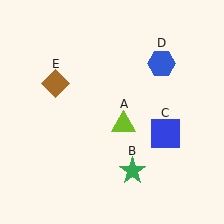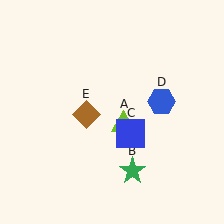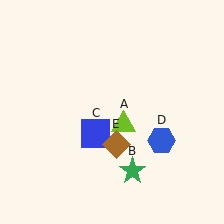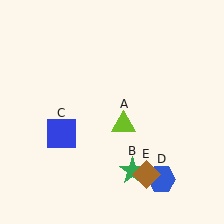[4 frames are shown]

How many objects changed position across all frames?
3 objects changed position: blue square (object C), blue hexagon (object D), brown diamond (object E).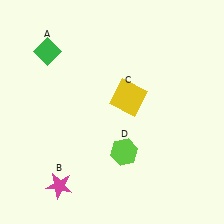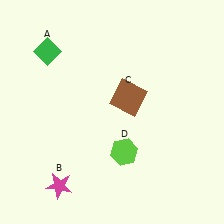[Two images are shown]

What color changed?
The square (C) changed from yellow in Image 1 to brown in Image 2.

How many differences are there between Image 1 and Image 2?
There is 1 difference between the two images.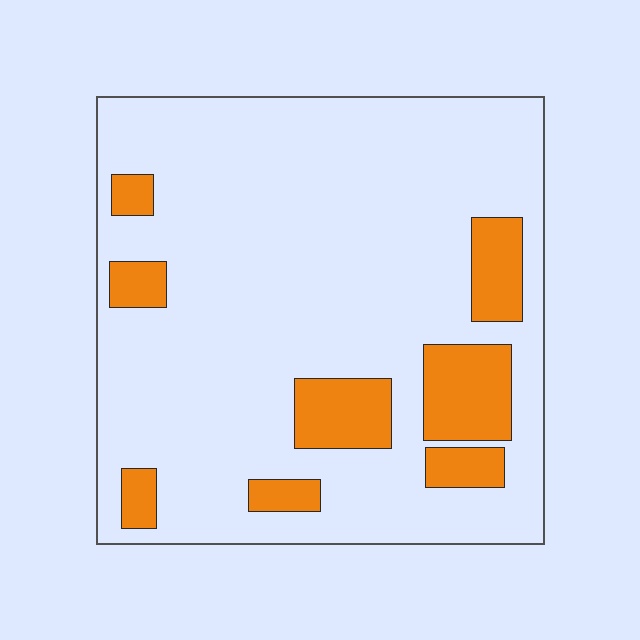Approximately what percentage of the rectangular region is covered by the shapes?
Approximately 15%.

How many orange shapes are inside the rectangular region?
8.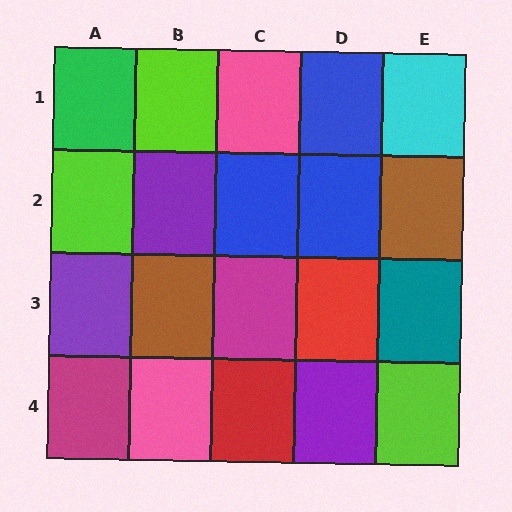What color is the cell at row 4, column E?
Lime.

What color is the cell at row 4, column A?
Magenta.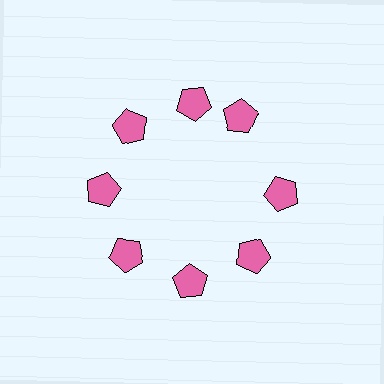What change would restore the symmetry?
The symmetry would be restored by rotating it back into even spacing with its neighbors so that all 8 pentagons sit at equal angles and equal distance from the center.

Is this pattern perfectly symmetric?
No. The 8 pink pentagons are arranged in a ring, but one element near the 2 o'clock position is rotated out of alignment along the ring, breaking the 8-fold rotational symmetry.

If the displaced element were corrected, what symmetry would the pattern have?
It would have 8-fold rotational symmetry — the pattern would map onto itself every 45 degrees.